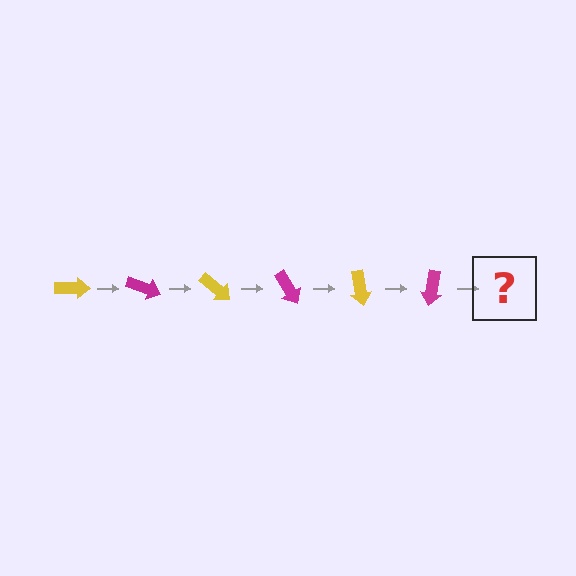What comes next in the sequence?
The next element should be a yellow arrow, rotated 120 degrees from the start.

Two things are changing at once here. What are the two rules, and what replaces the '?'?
The two rules are that it rotates 20 degrees each step and the color cycles through yellow and magenta. The '?' should be a yellow arrow, rotated 120 degrees from the start.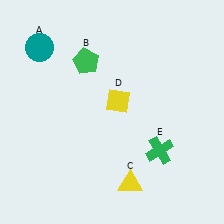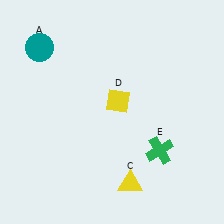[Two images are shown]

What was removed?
The green pentagon (B) was removed in Image 2.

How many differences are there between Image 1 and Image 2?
There is 1 difference between the two images.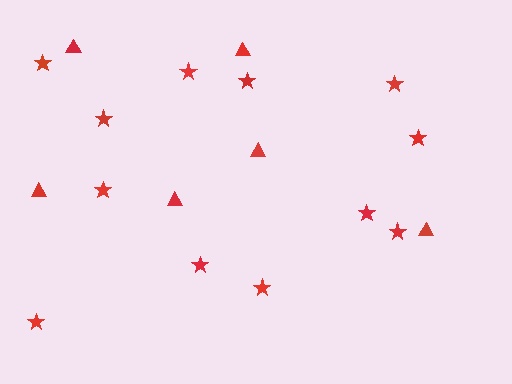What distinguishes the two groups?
There are 2 groups: one group of triangles (6) and one group of stars (12).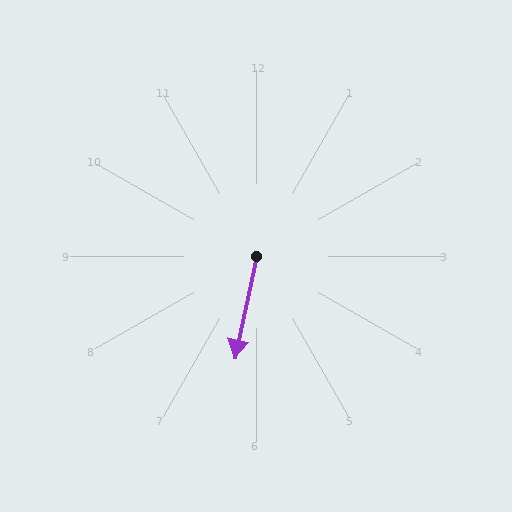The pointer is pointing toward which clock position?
Roughly 6 o'clock.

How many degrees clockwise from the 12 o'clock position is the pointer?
Approximately 192 degrees.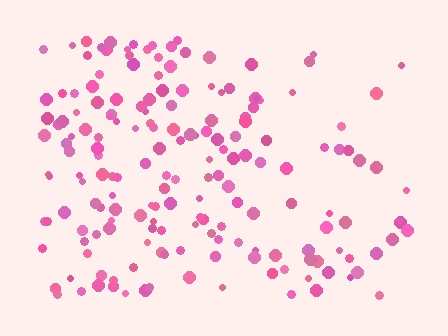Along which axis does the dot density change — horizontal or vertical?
Horizontal.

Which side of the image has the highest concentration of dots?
The left.